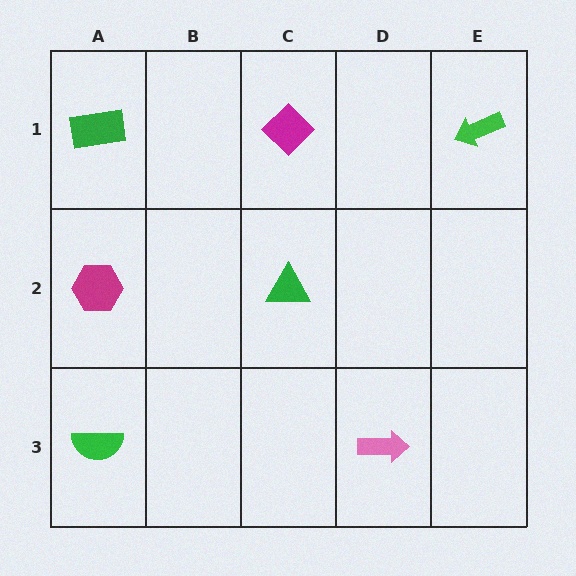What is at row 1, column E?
A green arrow.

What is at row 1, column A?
A green rectangle.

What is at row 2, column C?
A green triangle.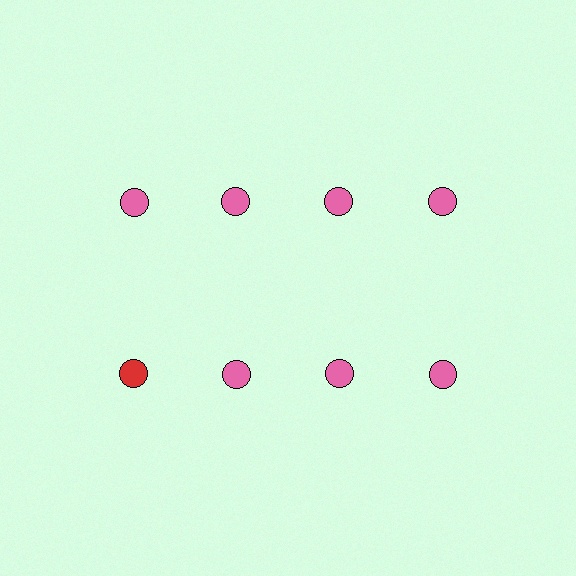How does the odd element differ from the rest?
It has a different color: red instead of pink.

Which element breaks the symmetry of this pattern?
The red circle in the second row, leftmost column breaks the symmetry. All other shapes are pink circles.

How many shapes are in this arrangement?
There are 8 shapes arranged in a grid pattern.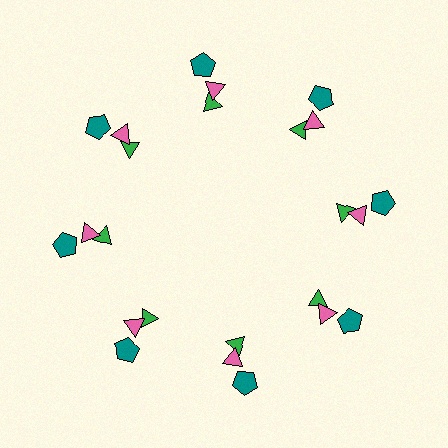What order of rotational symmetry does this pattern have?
This pattern has 8-fold rotational symmetry.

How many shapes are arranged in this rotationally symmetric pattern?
There are 24 shapes, arranged in 8 groups of 3.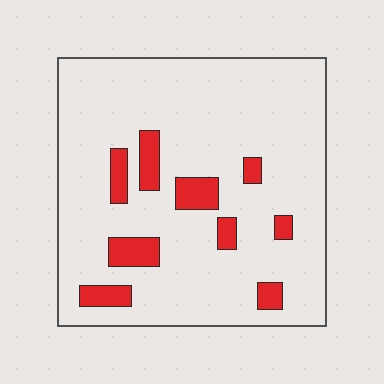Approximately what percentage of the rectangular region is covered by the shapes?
Approximately 10%.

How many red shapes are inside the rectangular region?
9.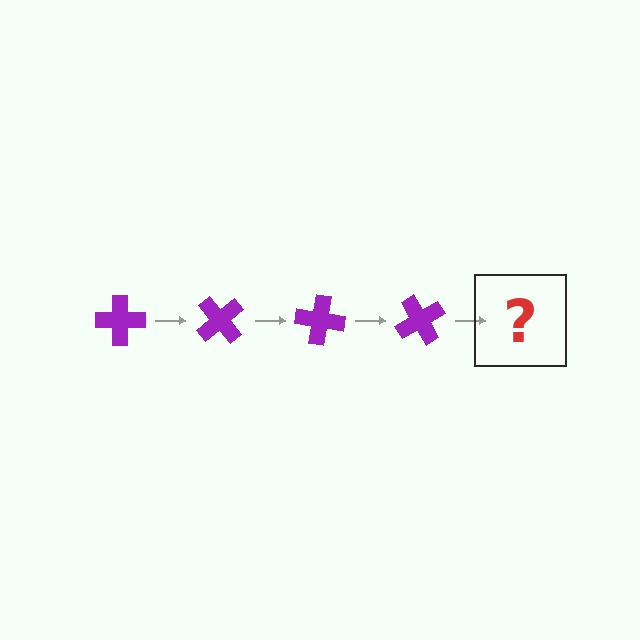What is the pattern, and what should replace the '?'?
The pattern is that the cross rotates 50 degrees each step. The '?' should be a purple cross rotated 200 degrees.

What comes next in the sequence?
The next element should be a purple cross rotated 200 degrees.